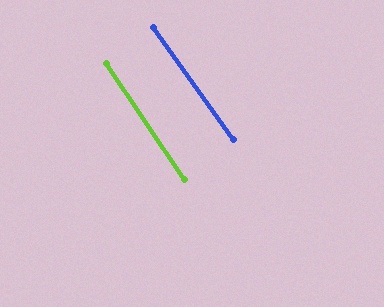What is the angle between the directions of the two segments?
Approximately 2 degrees.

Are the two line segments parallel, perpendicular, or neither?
Parallel — their directions differ by only 1.9°.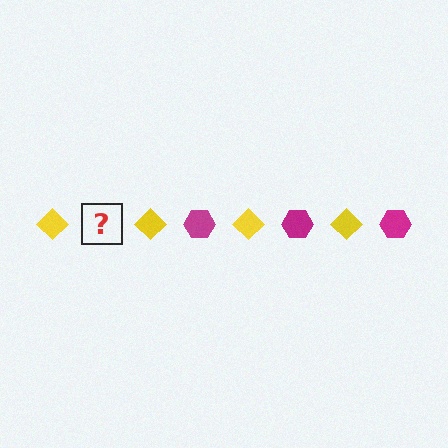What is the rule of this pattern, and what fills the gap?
The rule is that the pattern alternates between yellow diamond and magenta hexagon. The gap should be filled with a magenta hexagon.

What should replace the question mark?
The question mark should be replaced with a magenta hexagon.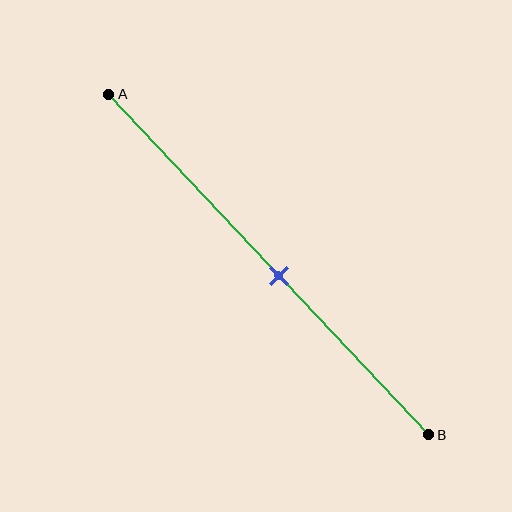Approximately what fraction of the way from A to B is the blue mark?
The blue mark is approximately 55% of the way from A to B.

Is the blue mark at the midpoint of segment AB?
No, the mark is at about 55% from A, not at the 50% midpoint.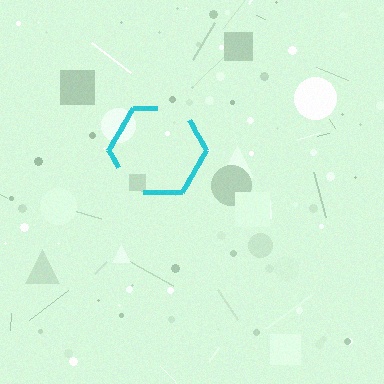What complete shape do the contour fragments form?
The contour fragments form a hexagon.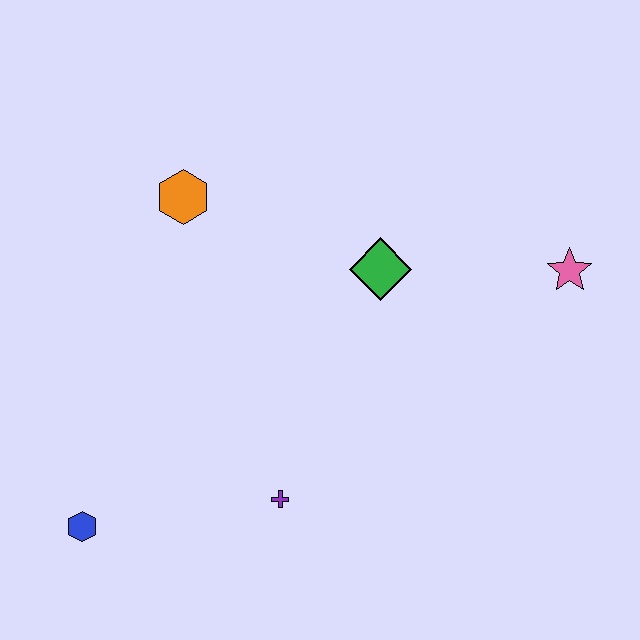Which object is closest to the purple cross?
The blue hexagon is closest to the purple cross.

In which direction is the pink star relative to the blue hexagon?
The pink star is to the right of the blue hexagon.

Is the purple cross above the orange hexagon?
No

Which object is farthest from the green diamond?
The blue hexagon is farthest from the green diamond.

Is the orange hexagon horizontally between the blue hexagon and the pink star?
Yes